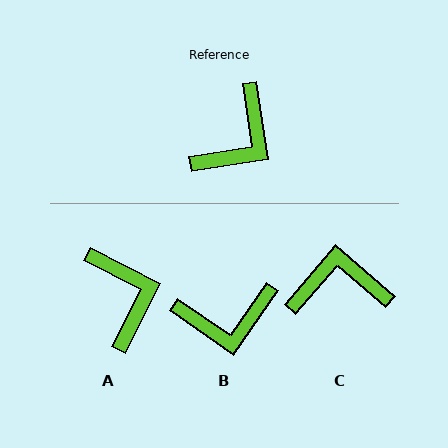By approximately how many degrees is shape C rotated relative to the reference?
Approximately 130 degrees counter-clockwise.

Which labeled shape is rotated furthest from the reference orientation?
C, about 130 degrees away.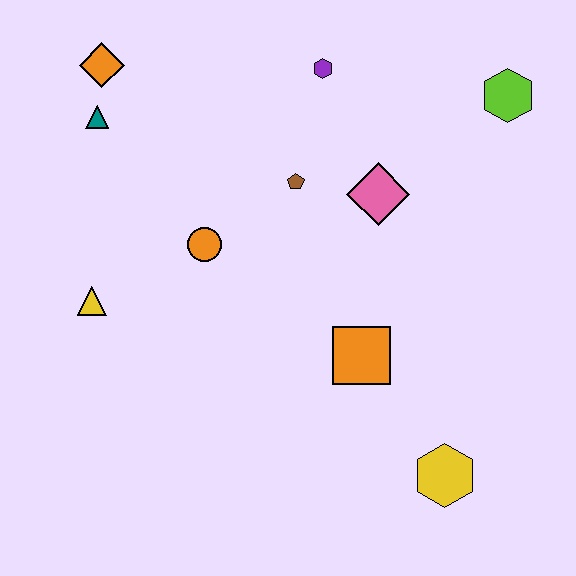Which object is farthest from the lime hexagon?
The yellow triangle is farthest from the lime hexagon.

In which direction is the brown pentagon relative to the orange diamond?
The brown pentagon is to the right of the orange diamond.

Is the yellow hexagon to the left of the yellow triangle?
No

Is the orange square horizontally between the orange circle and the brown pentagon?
No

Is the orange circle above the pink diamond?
No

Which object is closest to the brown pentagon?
The pink diamond is closest to the brown pentagon.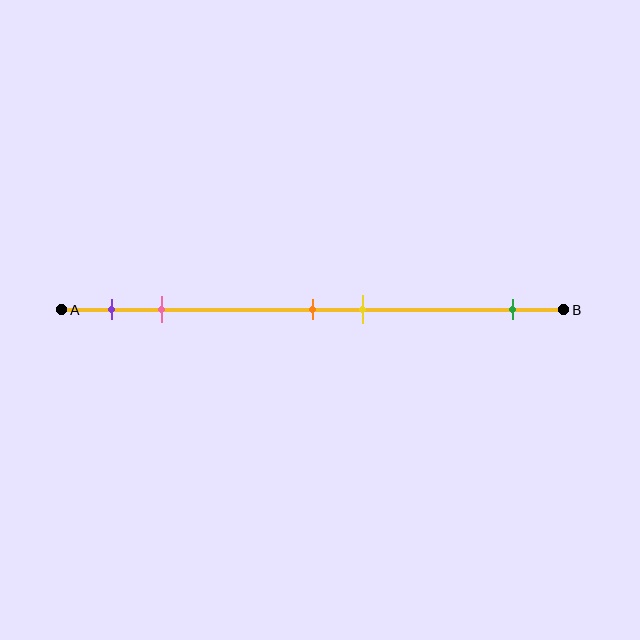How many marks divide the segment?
There are 5 marks dividing the segment.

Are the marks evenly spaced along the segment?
No, the marks are not evenly spaced.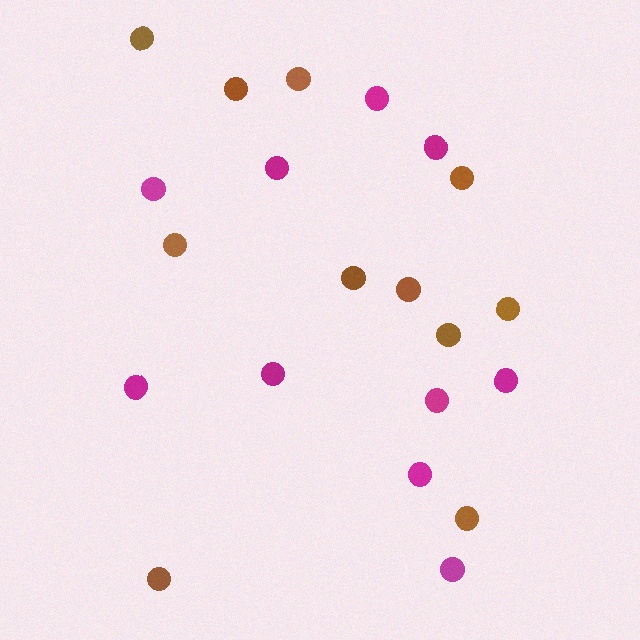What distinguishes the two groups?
There are 2 groups: one group of magenta circles (10) and one group of brown circles (11).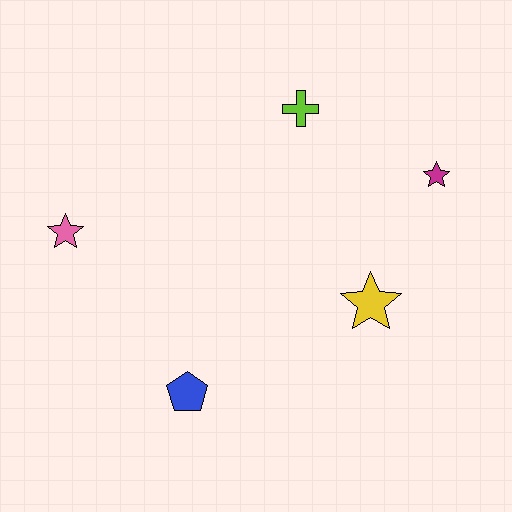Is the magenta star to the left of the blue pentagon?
No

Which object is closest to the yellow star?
The magenta star is closest to the yellow star.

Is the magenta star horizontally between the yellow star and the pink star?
No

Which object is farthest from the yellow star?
The pink star is farthest from the yellow star.